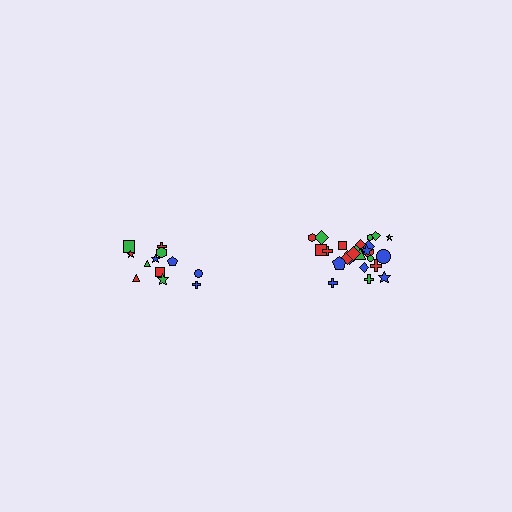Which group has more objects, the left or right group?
The right group.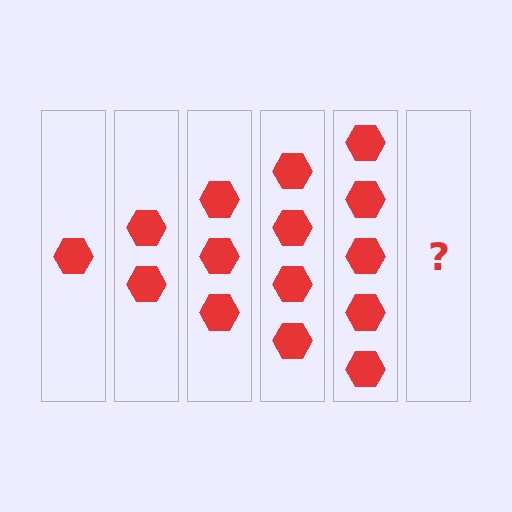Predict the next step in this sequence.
The next step is 6 hexagons.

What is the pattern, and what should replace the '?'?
The pattern is that each step adds one more hexagon. The '?' should be 6 hexagons.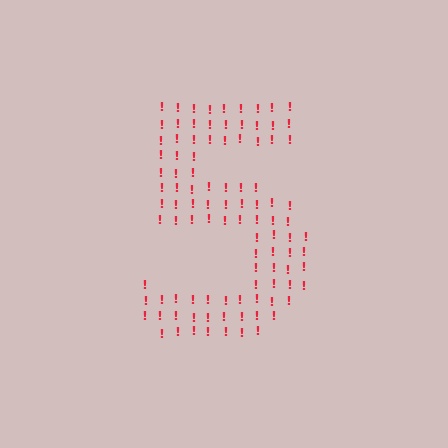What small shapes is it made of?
It is made of small exclamation marks.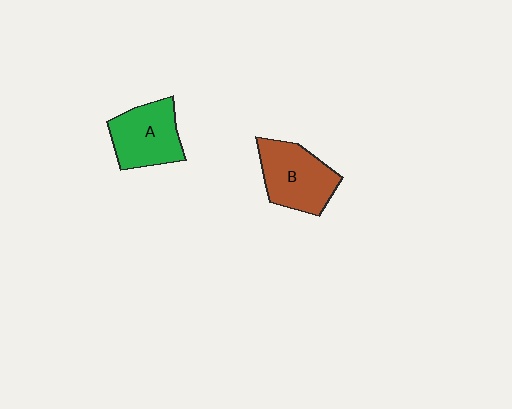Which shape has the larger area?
Shape B (brown).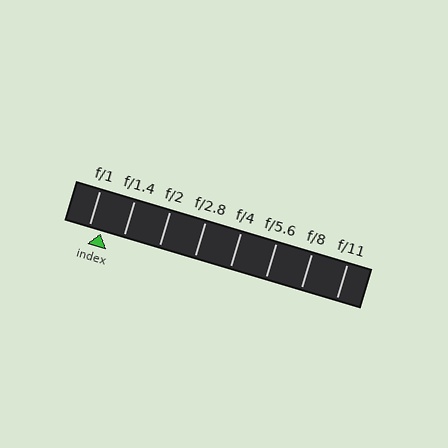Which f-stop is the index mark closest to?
The index mark is closest to f/1.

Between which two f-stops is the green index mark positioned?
The index mark is between f/1 and f/1.4.